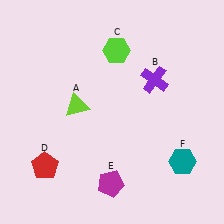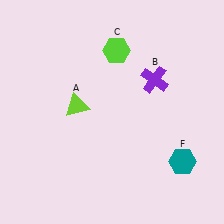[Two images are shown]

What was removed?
The magenta pentagon (E), the red pentagon (D) were removed in Image 2.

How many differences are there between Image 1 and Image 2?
There are 2 differences between the two images.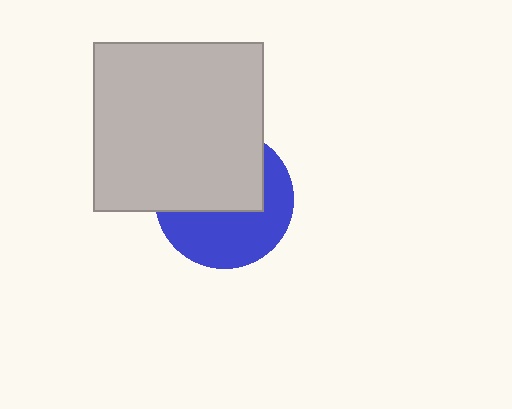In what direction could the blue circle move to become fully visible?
The blue circle could move down. That would shift it out from behind the light gray square entirely.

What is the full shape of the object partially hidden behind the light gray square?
The partially hidden object is a blue circle.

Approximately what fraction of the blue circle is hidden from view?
Roughly 50% of the blue circle is hidden behind the light gray square.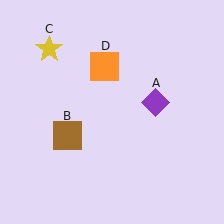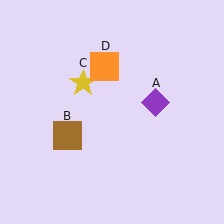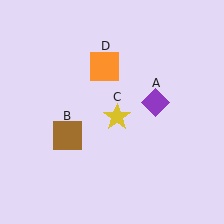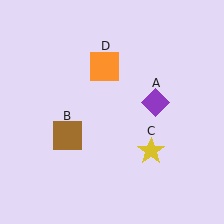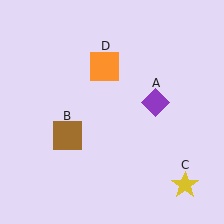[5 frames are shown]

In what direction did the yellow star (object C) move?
The yellow star (object C) moved down and to the right.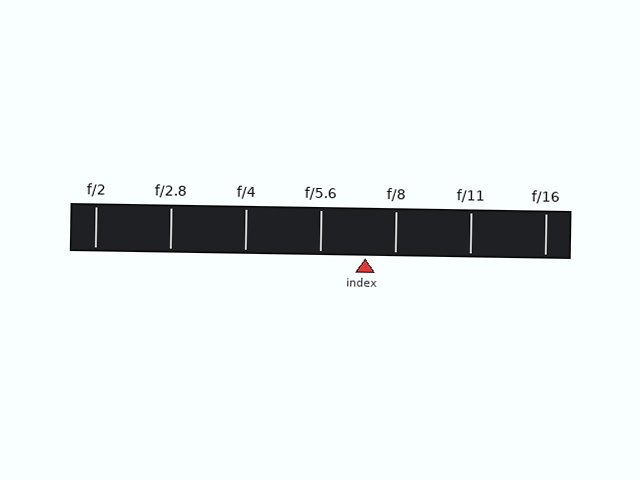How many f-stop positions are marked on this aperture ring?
There are 7 f-stop positions marked.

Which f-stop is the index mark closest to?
The index mark is closest to f/8.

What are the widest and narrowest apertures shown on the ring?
The widest aperture shown is f/2 and the narrowest is f/16.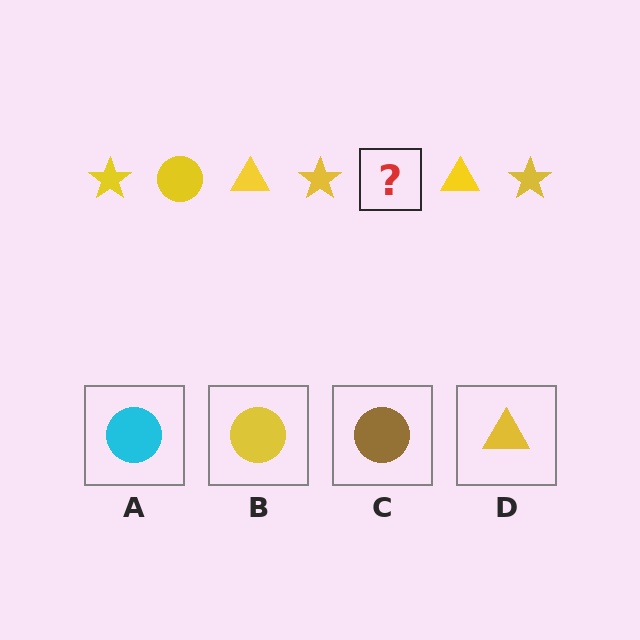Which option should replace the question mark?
Option B.